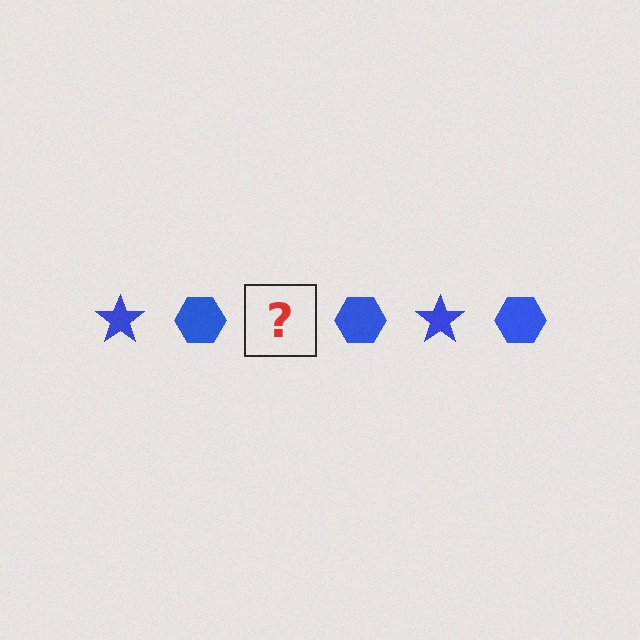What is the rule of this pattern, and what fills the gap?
The rule is that the pattern cycles through star, hexagon shapes in blue. The gap should be filled with a blue star.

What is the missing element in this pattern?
The missing element is a blue star.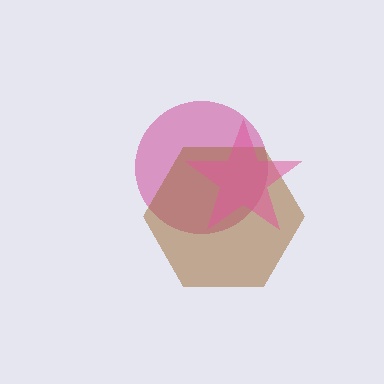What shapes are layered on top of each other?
The layered shapes are: a magenta circle, a brown hexagon, a pink star.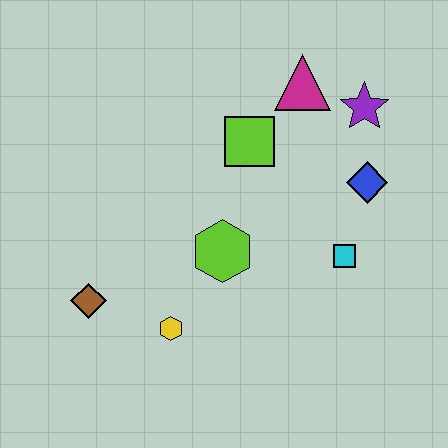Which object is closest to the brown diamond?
The yellow hexagon is closest to the brown diamond.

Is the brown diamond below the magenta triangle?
Yes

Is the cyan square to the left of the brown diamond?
No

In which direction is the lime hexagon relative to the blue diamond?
The lime hexagon is to the left of the blue diamond.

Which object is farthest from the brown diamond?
The purple star is farthest from the brown diamond.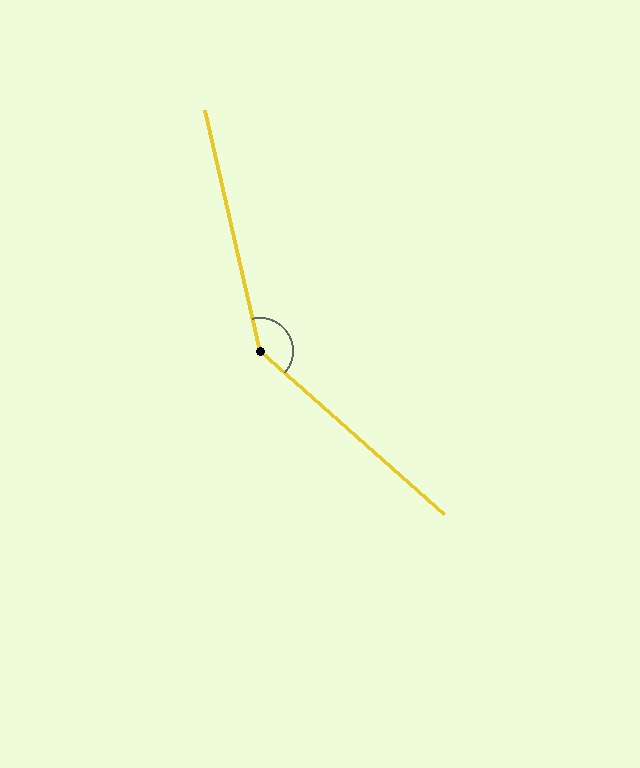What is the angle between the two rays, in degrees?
Approximately 144 degrees.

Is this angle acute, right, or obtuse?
It is obtuse.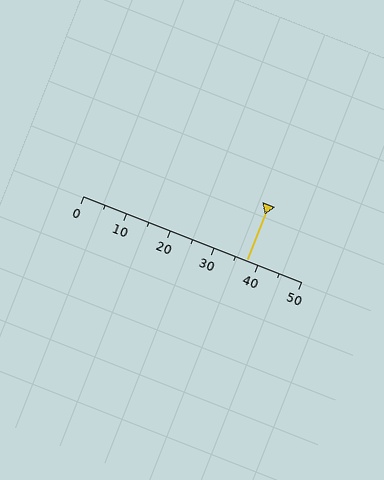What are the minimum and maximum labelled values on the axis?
The axis runs from 0 to 50.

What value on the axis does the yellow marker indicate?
The marker indicates approximately 37.5.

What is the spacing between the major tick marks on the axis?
The major ticks are spaced 10 apart.